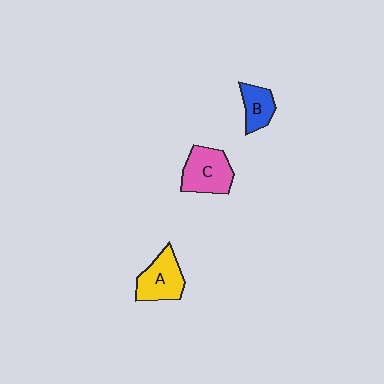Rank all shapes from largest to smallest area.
From largest to smallest: C (pink), A (yellow), B (blue).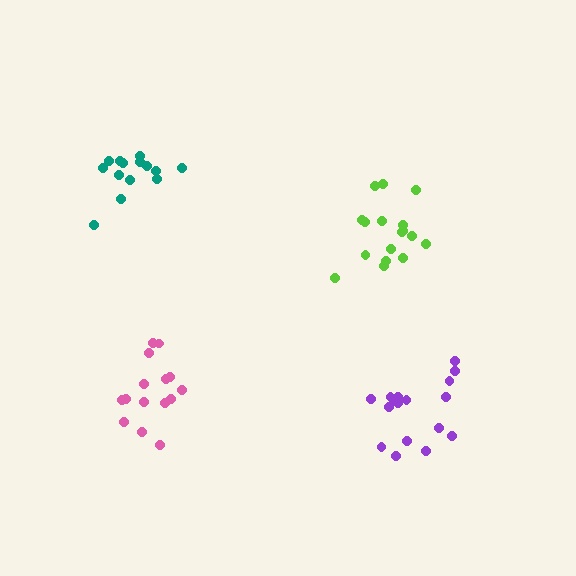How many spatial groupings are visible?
There are 4 spatial groupings.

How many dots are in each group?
Group 1: 14 dots, Group 2: 15 dots, Group 3: 17 dots, Group 4: 17 dots (63 total).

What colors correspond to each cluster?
The clusters are colored: teal, pink, purple, lime.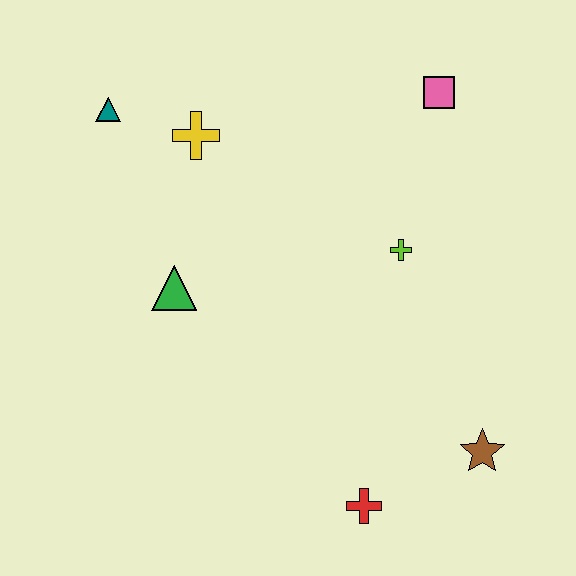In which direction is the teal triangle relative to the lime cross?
The teal triangle is to the left of the lime cross.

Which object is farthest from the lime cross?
The teal triangle is farthest from the lime cross.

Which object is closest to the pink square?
The lime cross is closest to the pink square.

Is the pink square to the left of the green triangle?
No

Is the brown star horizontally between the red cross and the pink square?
No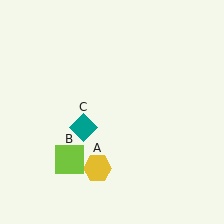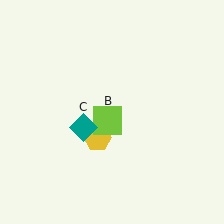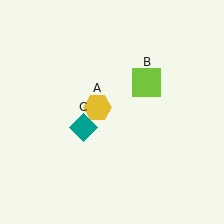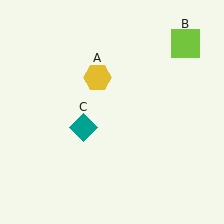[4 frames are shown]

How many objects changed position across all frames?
2 objects changed position: yellow hexagon (object A), lime square (object B).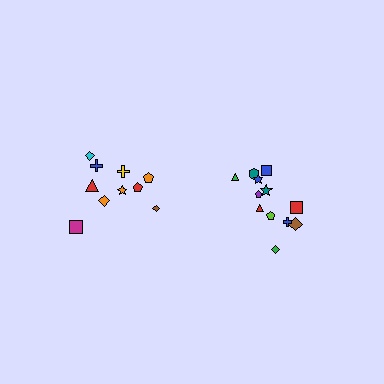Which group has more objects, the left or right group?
The right group.